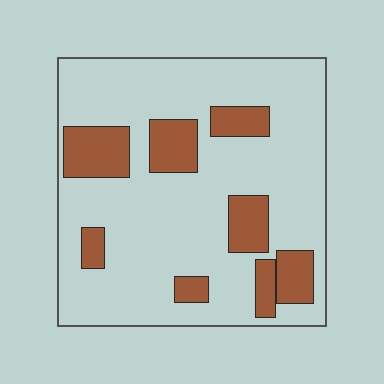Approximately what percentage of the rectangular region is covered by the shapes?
Approximately 20%.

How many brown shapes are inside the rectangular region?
8.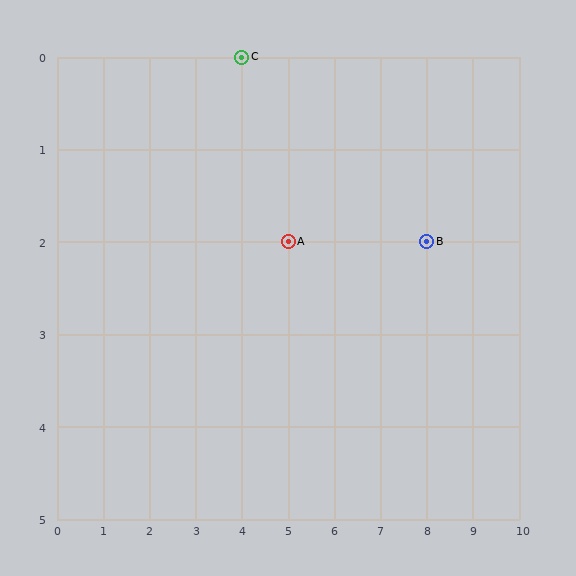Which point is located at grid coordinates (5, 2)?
Point A is at (5, 2).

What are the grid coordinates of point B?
Point B is at grid coordinates (8, 2).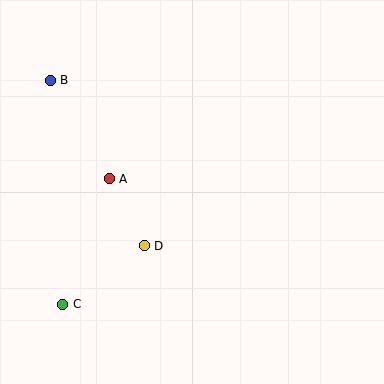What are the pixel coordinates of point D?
Point D is at (144, 246).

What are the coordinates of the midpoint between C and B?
The midpoint between C and B is at (56, 192).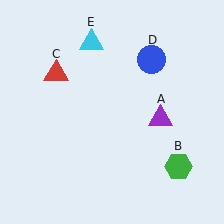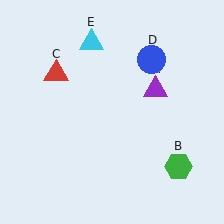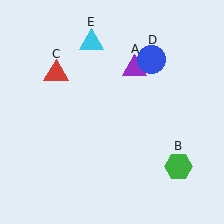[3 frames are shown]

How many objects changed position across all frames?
1 object changed position: purple triangle (object A).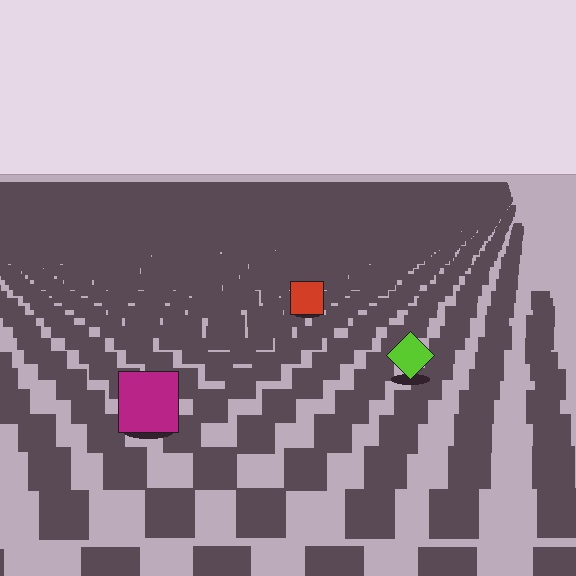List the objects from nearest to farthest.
From nearest to farthest: the magenta square, the lime diamond, the red square.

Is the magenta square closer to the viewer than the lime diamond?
Yes. The magenta square is closer — you can tell from the texture gradient: the ground texture is coarser near it.